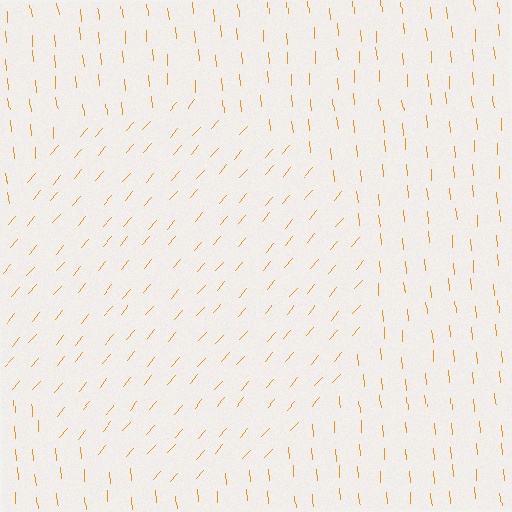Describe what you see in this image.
The image is filled with small orange line segments. A circle region in the image has lines oriented differently from the surrounding lines, creating a visible texture boundary.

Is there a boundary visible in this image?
Yes, there is a texture boundary formed by a change in line orientation.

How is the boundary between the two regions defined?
The boundary is defined purely by a change in line orientation (approximately 45 degrees difference). All lines are the same color and thickness.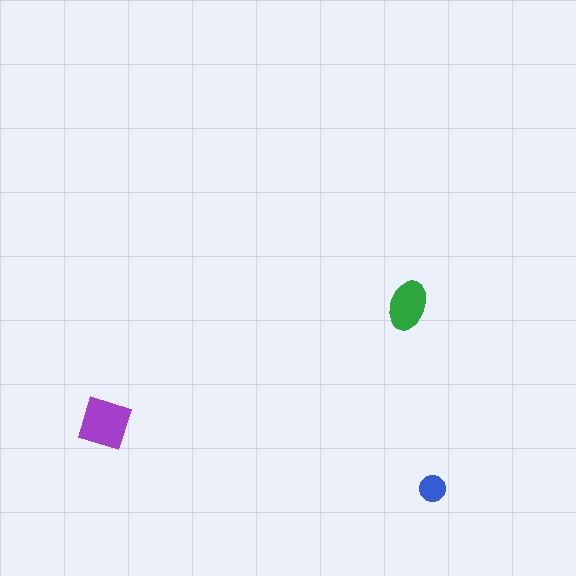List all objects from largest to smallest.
The purple square, the green ellipse, the blue circle.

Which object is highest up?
The green ellipse is topmost.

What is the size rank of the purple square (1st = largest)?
1st.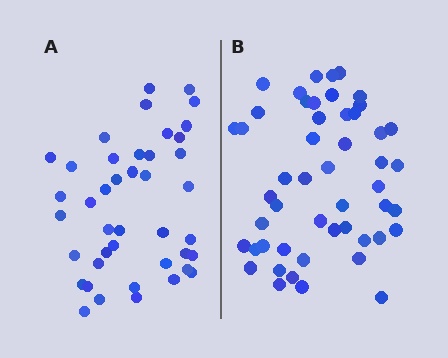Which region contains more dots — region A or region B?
Region B (the right region) has more dots.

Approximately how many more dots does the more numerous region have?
Region B has roughly 8 or so more dots than region A.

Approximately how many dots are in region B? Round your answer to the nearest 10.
About 50 dots.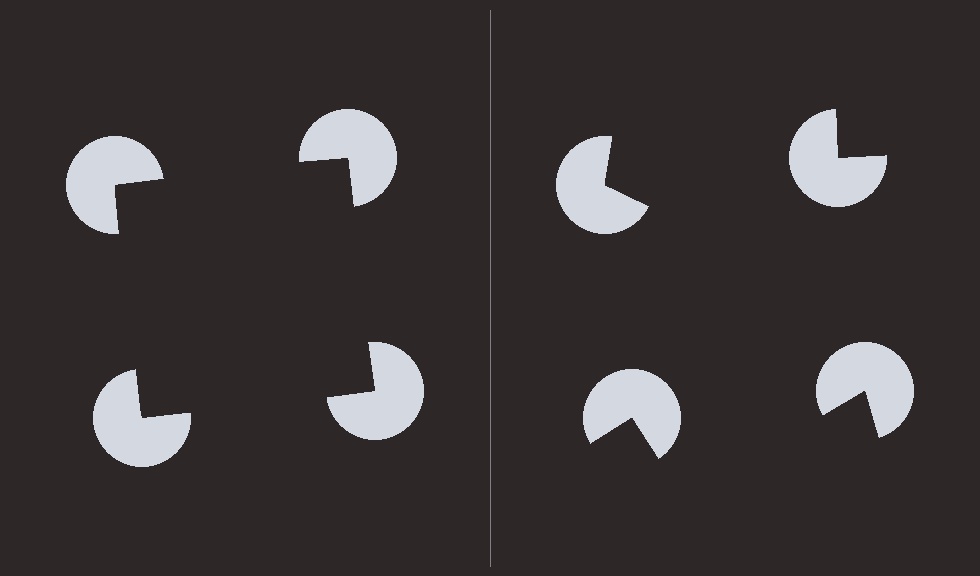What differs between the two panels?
The pac-man discs are positioned identically on both sides; only the wedge orientations differ. On the left they align to a square; on the right they are misaligned.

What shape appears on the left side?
An illusory square.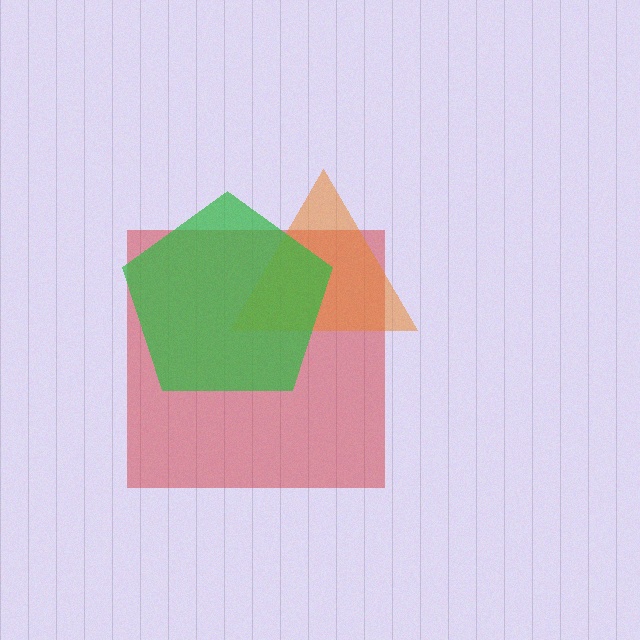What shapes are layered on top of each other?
The layered shapes are: a red square, an orange triangle, a green pentagon.